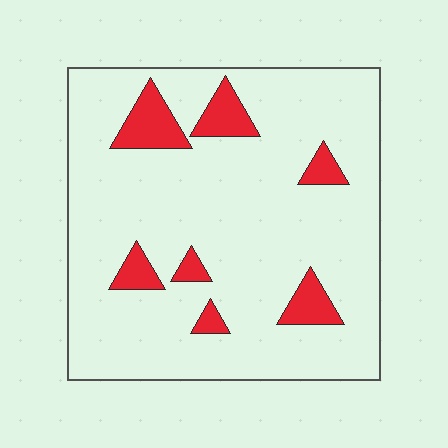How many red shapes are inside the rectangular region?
7.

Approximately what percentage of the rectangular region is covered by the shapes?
Approximately 10%.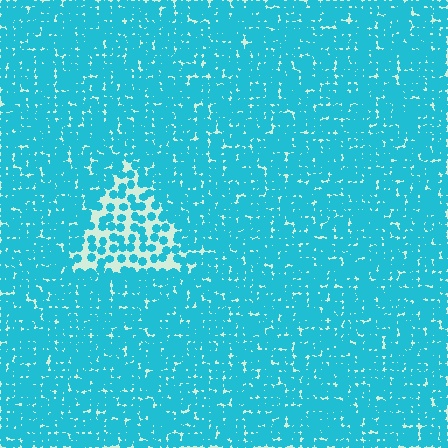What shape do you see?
I see a triangle.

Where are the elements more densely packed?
The elements are more densely packed outside the triangle boundary.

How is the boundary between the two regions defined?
The boundary is defined by a change in element density (approximately 2.3x ratio). All elements are the same color, size, and shape.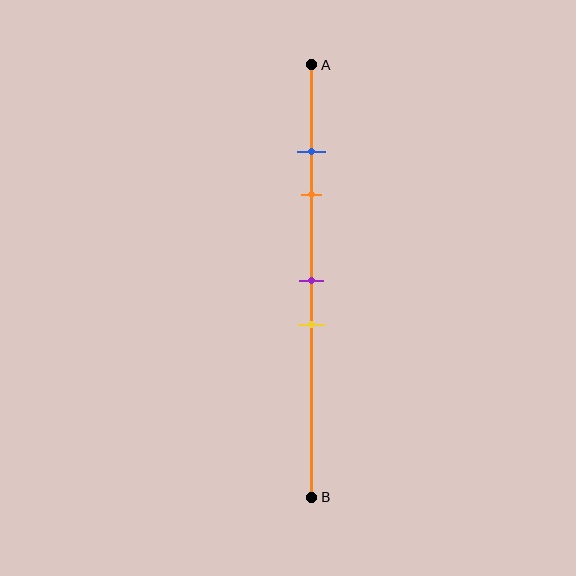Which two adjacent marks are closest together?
The blue and orange marks are the closest adjacent pair.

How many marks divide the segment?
There are 4 marks dividing the segment.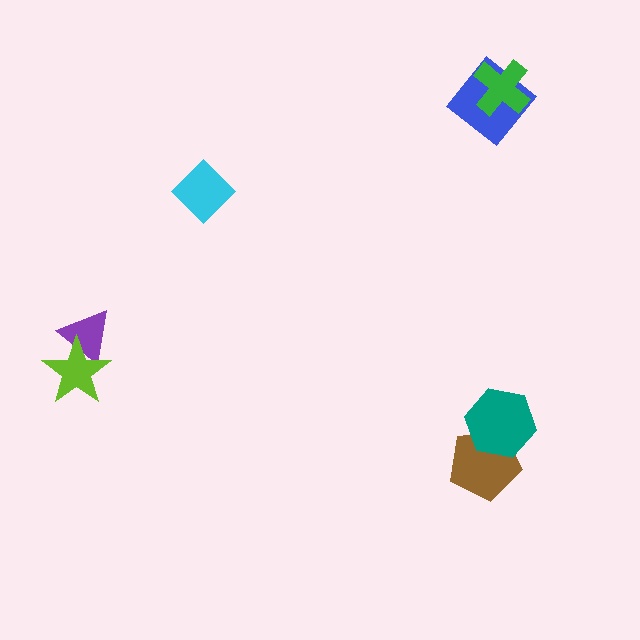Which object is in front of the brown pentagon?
The teal hexagon is in front of the brown pentagon.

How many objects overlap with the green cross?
1 object overlaps with the green cross.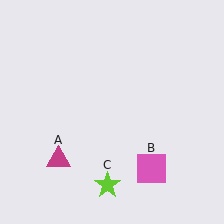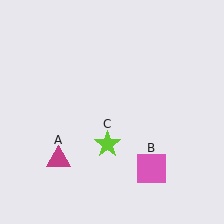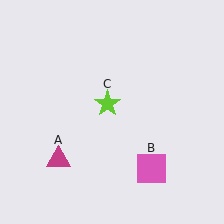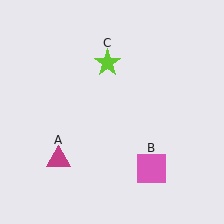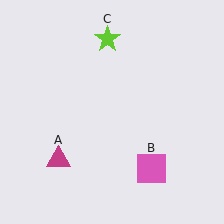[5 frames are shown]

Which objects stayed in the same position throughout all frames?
Magenta triangle (object A) and pink square (object B) remained stationary.